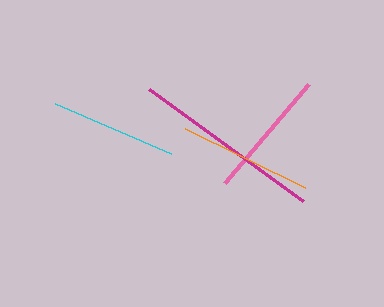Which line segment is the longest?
The magenta line is the longest at approximately 190 pixels.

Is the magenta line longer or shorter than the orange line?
The magenta line is longer than the orange line.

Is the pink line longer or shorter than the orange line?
The orange line is longer than the pink line.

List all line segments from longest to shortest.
From longest to shortest: magenta, orange, pink, cyan.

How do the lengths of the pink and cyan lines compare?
The pink and cyan lines are approximately the same length.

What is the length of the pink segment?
The pink segment is approximately 130 pixels long.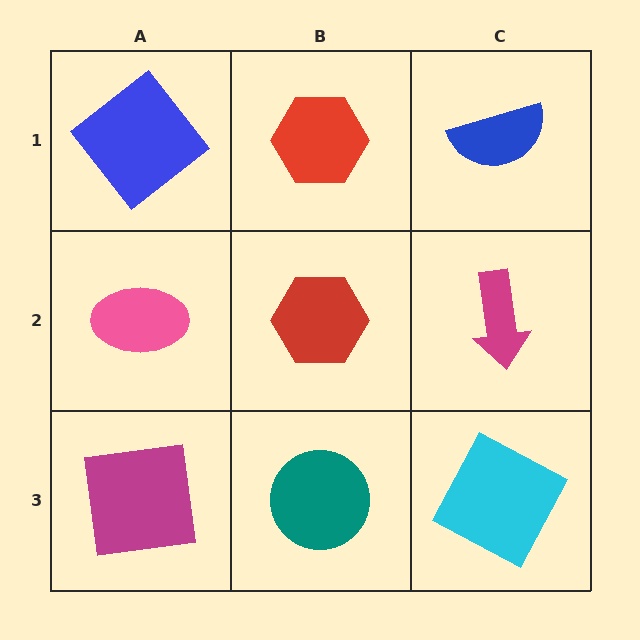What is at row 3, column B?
A teal circle.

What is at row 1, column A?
A blue diamond.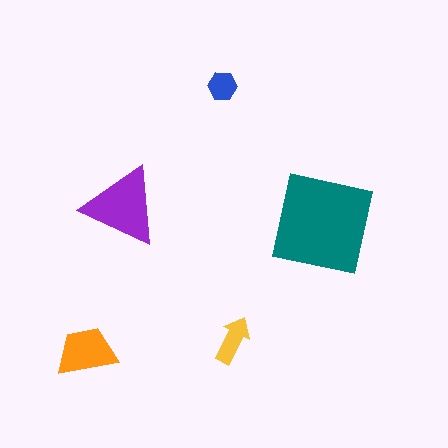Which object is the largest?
The teal square.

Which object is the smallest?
The blue hexagon.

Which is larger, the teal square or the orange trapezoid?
The teal square.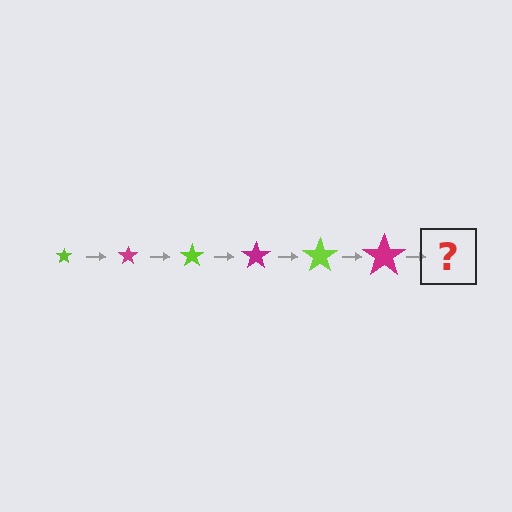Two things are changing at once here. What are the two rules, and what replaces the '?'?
The two rules are that the star grows larger each step and the color cycles through lime and magenta. The '?' should be a lime star, larger than the previous one.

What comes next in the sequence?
The next element should be a lime star, larger than the previous one.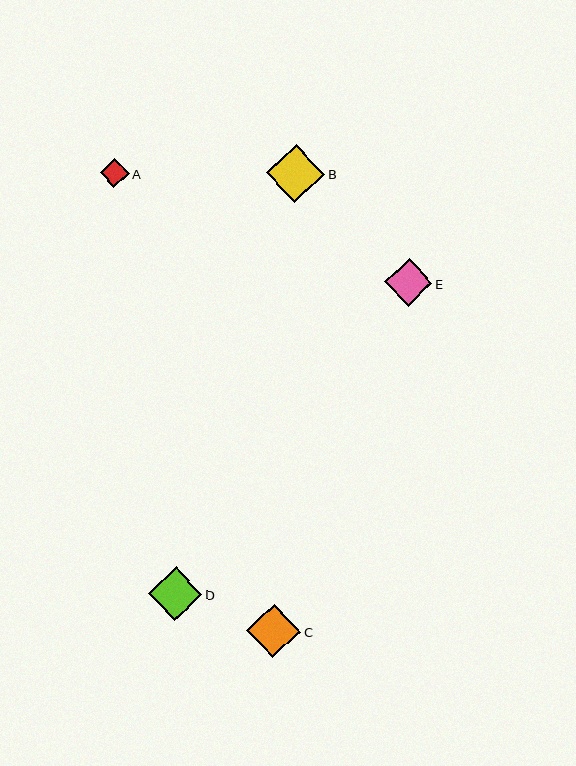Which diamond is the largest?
Diamond B is the largest with a size of approximately 58 pixels.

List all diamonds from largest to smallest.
From largest to smallest: B, C, D, E, A.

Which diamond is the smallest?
Diamond A is the smallest with a size of approximately 29 pixels.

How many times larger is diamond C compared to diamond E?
Diamond C is approximately 1.1 times the size of diamond E.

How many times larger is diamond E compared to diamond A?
Diamond E is approximately 1.6 times the size of diamond A.